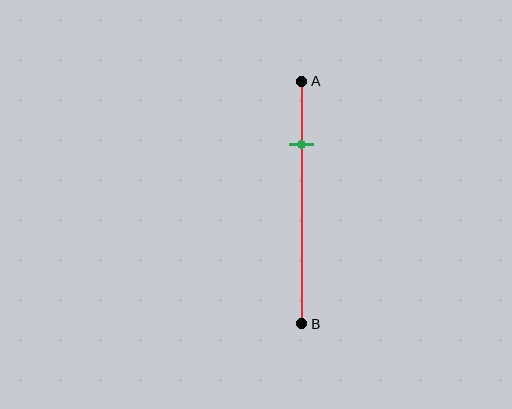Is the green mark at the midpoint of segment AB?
No, the mark is at about 25% from A, not at the 50% midpoint.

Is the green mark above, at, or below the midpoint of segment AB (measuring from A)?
The green mark is above the midpoint of segment AB.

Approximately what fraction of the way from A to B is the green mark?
The green mark is approximately 25% of the way from A to B.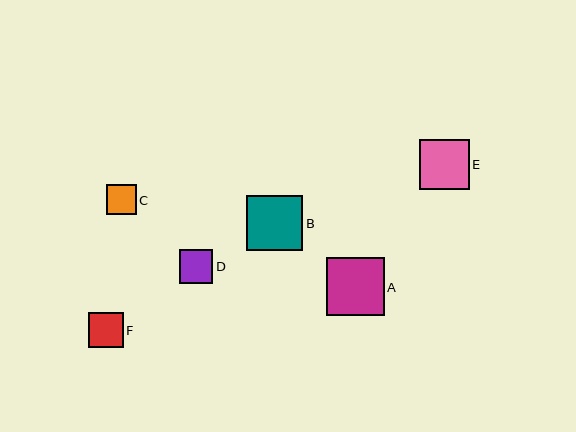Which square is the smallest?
Square C is the smallest with a size of approximately 30 pixels.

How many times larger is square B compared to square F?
Square B is approximately 1.6 times the size of square F.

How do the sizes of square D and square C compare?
Square D and square C are approximately the same size.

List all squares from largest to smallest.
From largest to smallest: A, B, E, F, D, C.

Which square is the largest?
Square A is the largest with a size of approximately 58 pixels.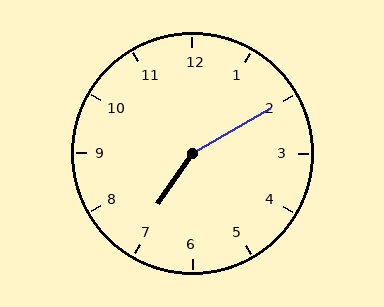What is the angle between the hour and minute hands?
Approximately 155 degrees.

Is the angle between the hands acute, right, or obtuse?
It is obtuse.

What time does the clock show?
7:10.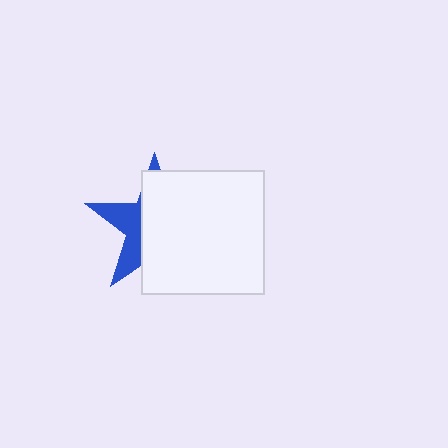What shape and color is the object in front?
The object in front is a white rectangle.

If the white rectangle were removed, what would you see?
You would see the complete blue star.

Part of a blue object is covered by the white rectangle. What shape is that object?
It is a star.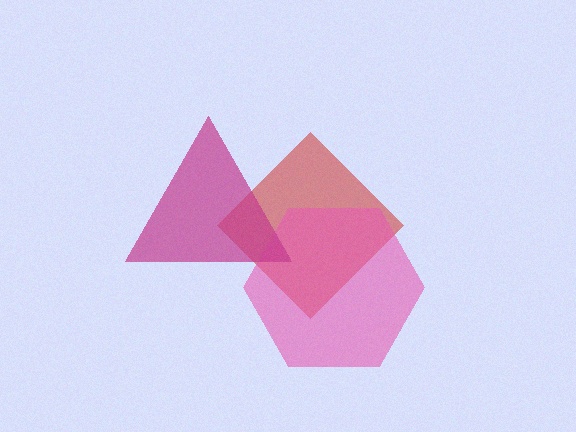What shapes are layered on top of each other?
The layered shapes are: a red diamond, a pink hexagon, a magenta triangle.